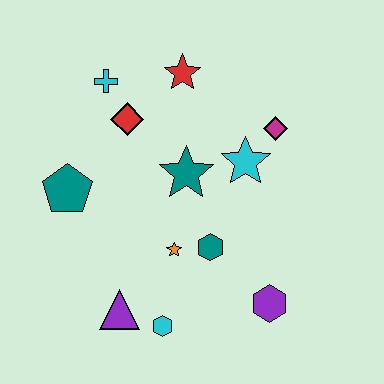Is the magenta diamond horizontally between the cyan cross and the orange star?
No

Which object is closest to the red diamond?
The cyan cross is closest to the red diamond.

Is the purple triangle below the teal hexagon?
Yes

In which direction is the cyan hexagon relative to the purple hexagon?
The cyan hexagon is to the left of the purple hexagon.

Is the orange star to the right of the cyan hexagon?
Yes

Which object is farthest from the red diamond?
The purple hexagon is farthest from the red diamond.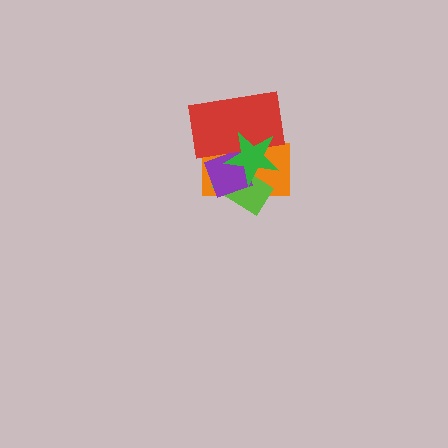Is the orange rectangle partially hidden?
Yes, it is partially covered by another shape.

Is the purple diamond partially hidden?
Yes, it is partially covered by another shape.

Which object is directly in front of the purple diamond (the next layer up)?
The red rectangle is directly in front of the purple diamond.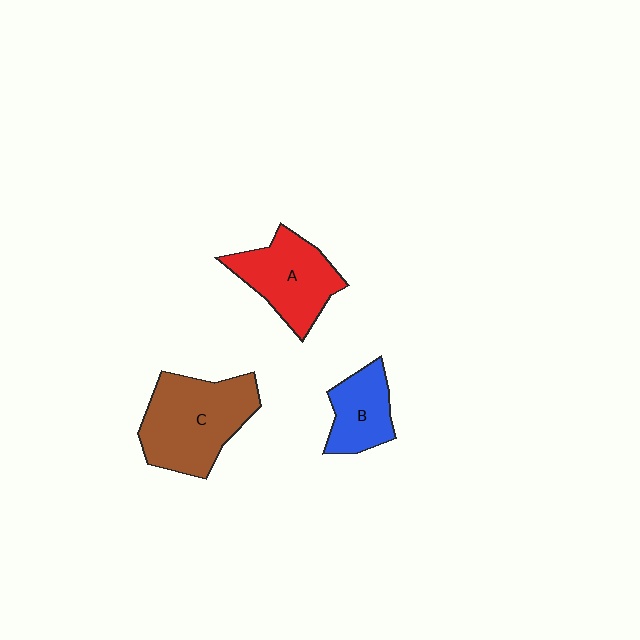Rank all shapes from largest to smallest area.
From largest to smallest: C (brown), A (red), B (blue).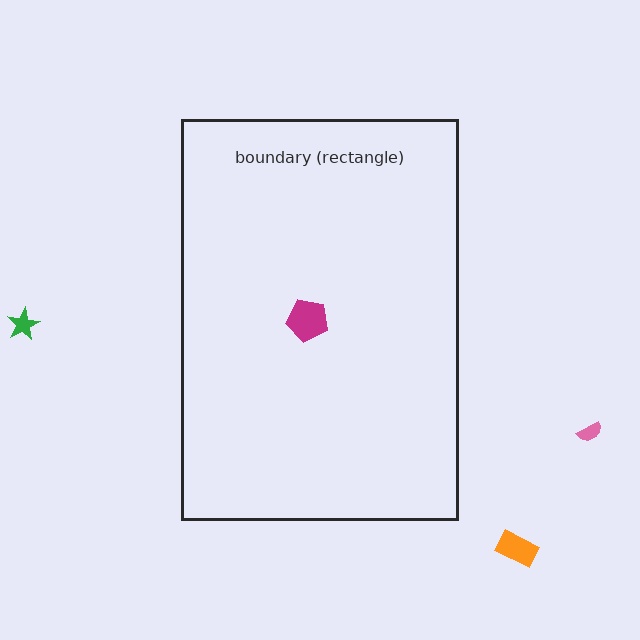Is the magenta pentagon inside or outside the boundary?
Inside.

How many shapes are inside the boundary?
1 inside, 3 outside.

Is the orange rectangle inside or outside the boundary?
Outside.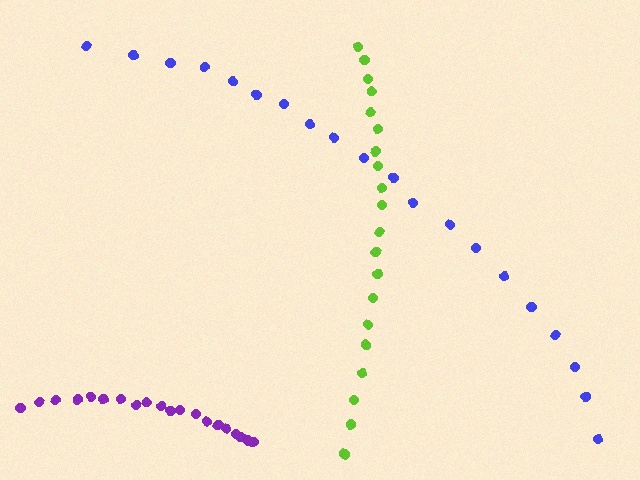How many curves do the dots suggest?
There are 3 distinct paths.